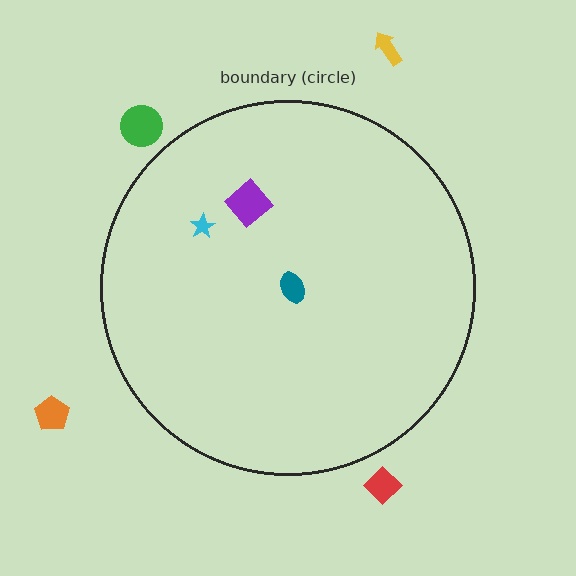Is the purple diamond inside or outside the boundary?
Inside.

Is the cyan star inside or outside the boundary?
Inside.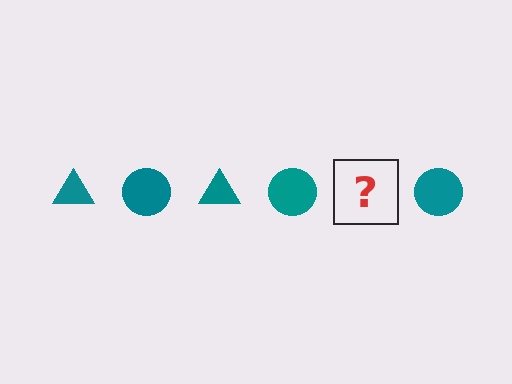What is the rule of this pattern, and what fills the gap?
The rule is that the pattern cycles through triangle, circle shapes in teal. The gap should be filled with a teal triangle.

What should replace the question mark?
The question mark should be replaced with a teal triangle.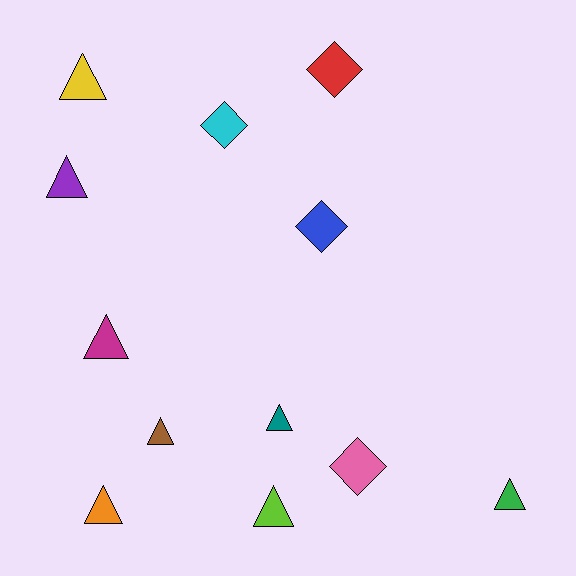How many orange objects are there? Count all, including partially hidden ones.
There is 1 orange object.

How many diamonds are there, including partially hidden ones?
There are 4 diamonds.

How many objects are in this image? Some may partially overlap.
There are 12 objects.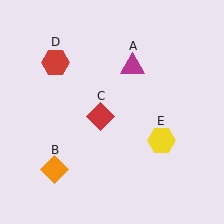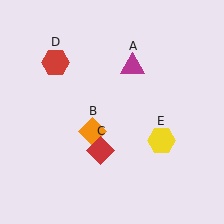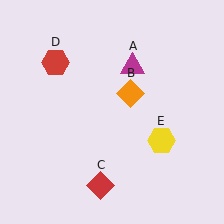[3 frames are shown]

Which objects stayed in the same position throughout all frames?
Magenta triangle (object A) and red hexagon (object D) and yellow hexagon (object E) remained stationary.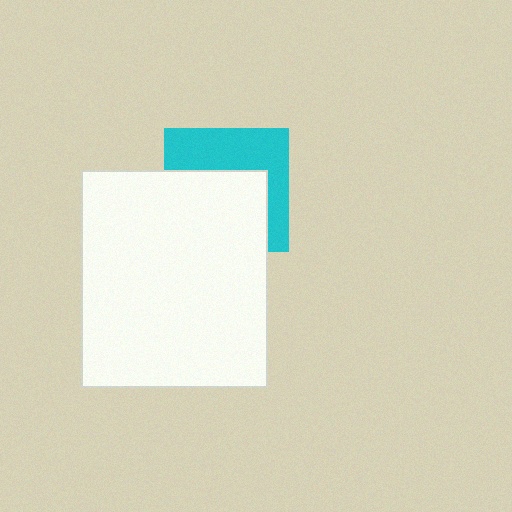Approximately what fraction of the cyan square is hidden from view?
Roughly 55% of the cyan square is hidden behind the white rectangle.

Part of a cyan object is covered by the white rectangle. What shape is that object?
It is a square.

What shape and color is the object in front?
The object in front is a white rectangle.